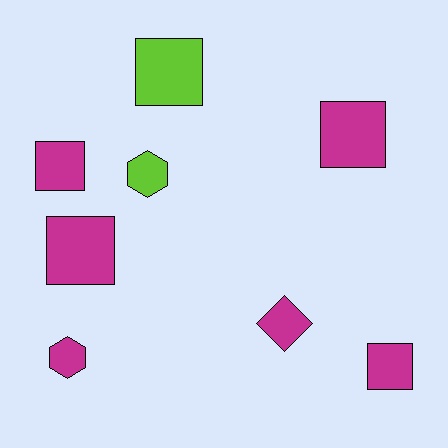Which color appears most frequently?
Magenta, with 6 objects.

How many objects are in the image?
There are 8 objects.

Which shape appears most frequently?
Square, with 5 objects.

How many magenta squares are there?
There are 4 magenta squares.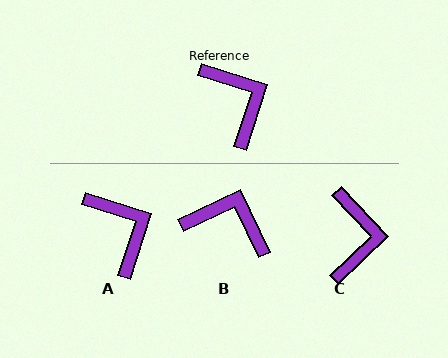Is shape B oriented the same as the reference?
No, it is off by about 43 degrees.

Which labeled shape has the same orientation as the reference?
A.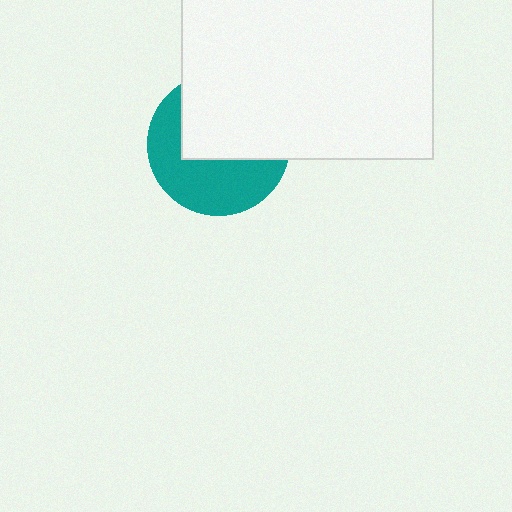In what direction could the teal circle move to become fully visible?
The teal circle could move down. That would shift it out from behind the white rectangle entirely.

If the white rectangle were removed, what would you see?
You would see the complete teal circle.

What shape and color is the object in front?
The object in front is a white rectangle.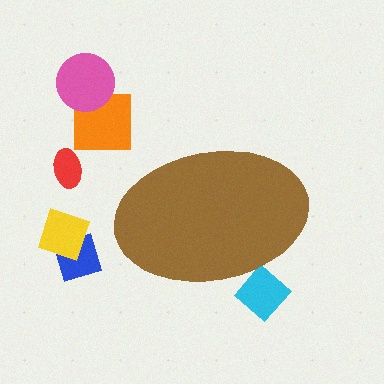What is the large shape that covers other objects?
A brown ellipse.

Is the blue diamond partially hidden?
No, the blue diamond is fully visible.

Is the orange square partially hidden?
No, the orange square is fully visible.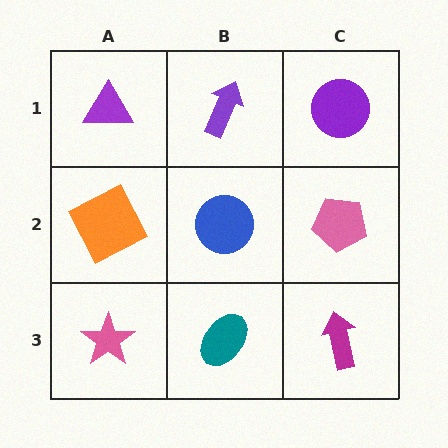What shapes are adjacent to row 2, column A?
A purple triangle (row 1, column A), a pink star (row 3, column A), a blue circle (row 2, column B).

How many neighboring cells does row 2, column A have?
3.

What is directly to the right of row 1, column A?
A purple arrow.